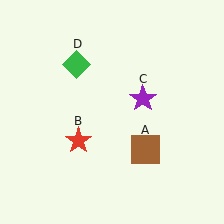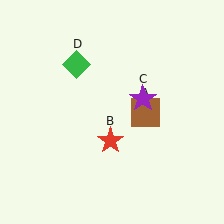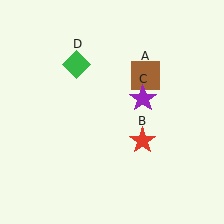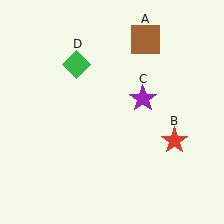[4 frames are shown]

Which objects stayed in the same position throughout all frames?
Purple star (object C) and green diamond (object D) remained stationary.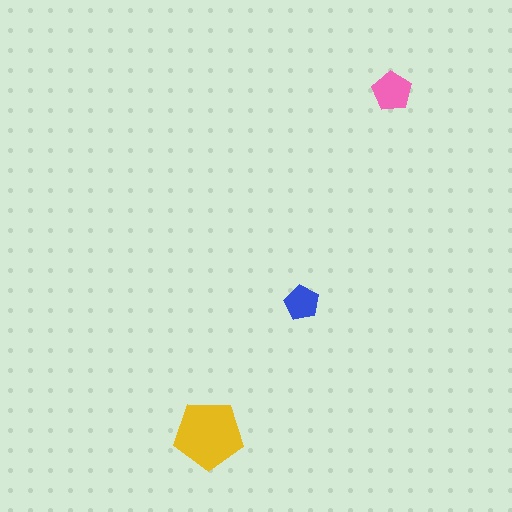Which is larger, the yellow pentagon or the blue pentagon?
The yellow one.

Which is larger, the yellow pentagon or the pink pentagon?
The yellow one.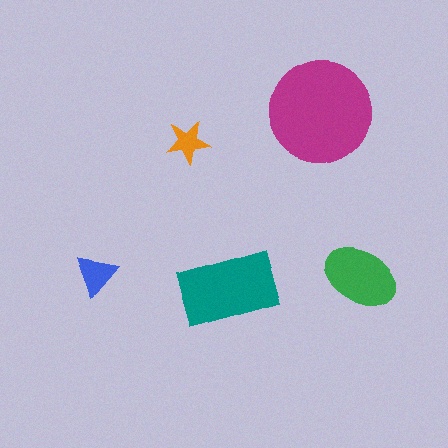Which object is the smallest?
The orange star.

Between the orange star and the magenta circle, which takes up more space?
The magenta circle.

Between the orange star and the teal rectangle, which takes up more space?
The teal rectangle.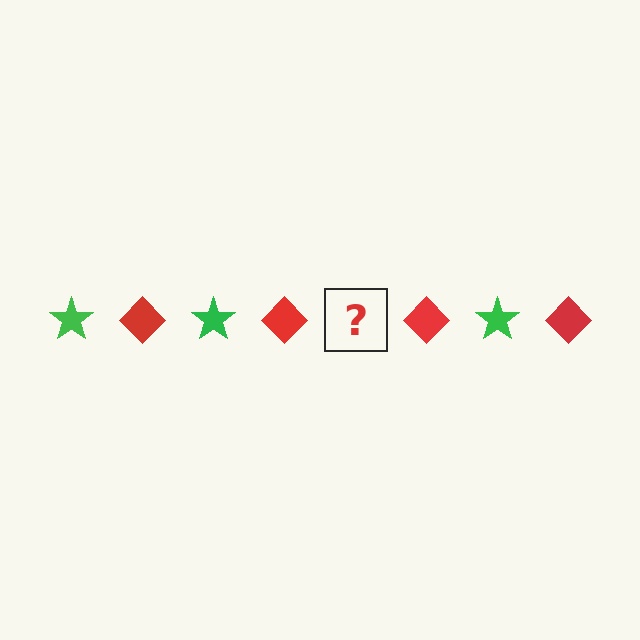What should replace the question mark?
The question mark should be replaced with a green star.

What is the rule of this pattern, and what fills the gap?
The rule is that the pattern alternates between green star and red diamond. The gap should be filled with a green star.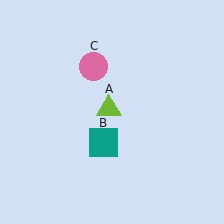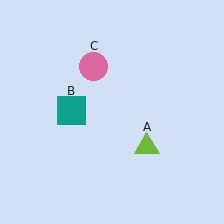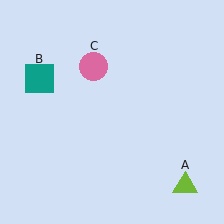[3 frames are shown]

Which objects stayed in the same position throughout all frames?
Pink circle (object C) remained stationary.